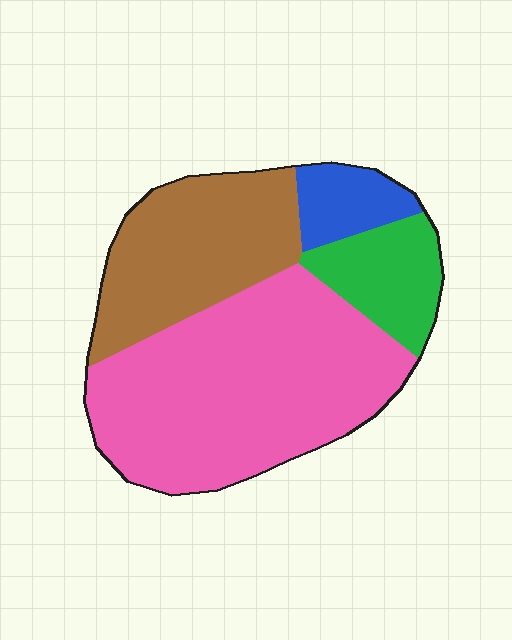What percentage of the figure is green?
Green takes up less than a sixth of the figure.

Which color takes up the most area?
Pink, at roughly 50%.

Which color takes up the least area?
Blue, at roughly 10%.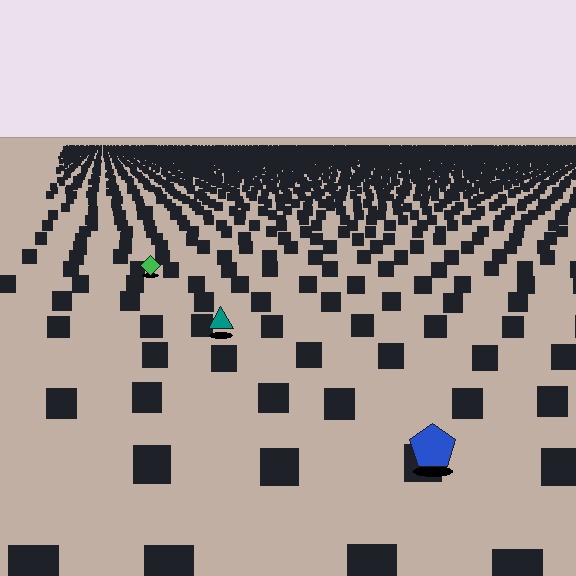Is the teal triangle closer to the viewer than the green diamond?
Yes. The teal triangle is closer — you can tell from the texture gradient: the ground texture is coarser near it.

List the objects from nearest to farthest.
From nearest to farthest: the blue pentagon, the teal triangle, the green diamond.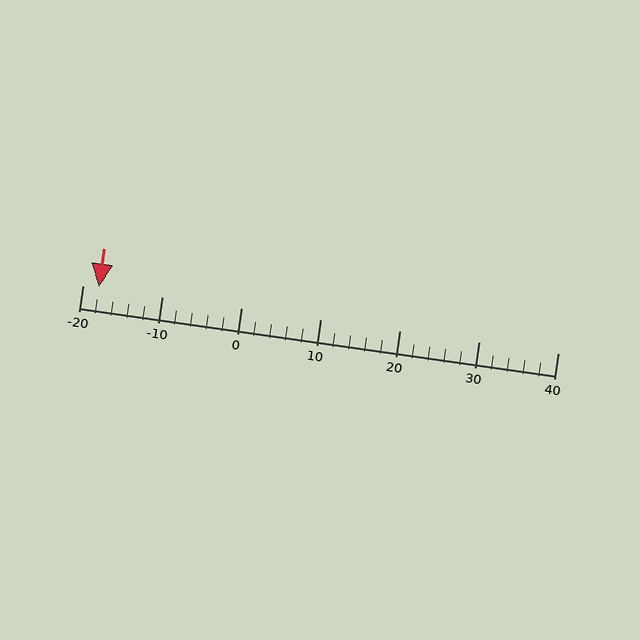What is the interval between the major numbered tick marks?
The major tick marks are spaced 10 units apart.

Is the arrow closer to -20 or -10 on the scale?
The arrow is closer to -20.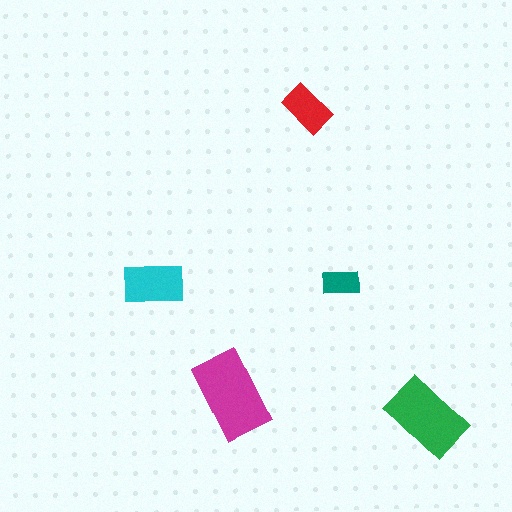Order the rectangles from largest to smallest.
the magenta one, the green one, the cyan one, the red one, the teal one.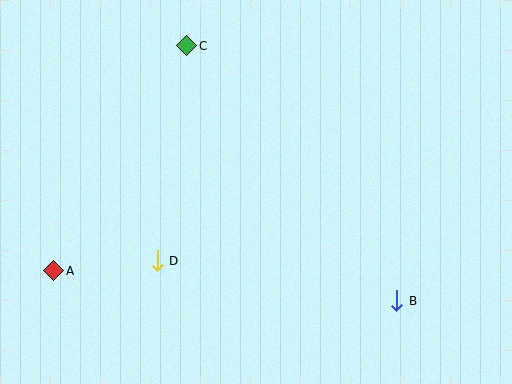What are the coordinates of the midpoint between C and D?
The midpoint between C and D is at (172, 153).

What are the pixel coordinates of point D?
Point D is at (157, 261).